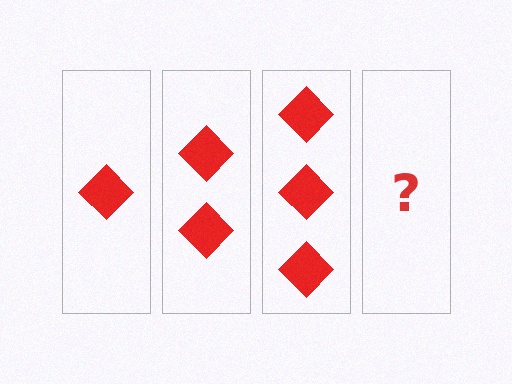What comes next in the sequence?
The next element should be 4 diamonds.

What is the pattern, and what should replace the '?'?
The pattern is that each step adds one more diamond. The '?' should be 4 diamonds.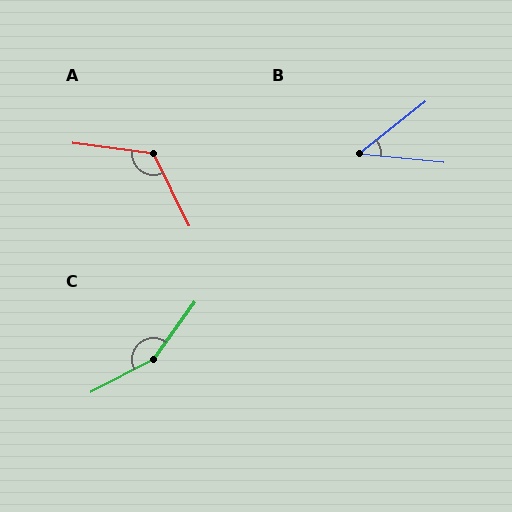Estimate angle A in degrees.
Approximately 123 degrees.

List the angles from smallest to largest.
B (44°), A (123°), C (154°).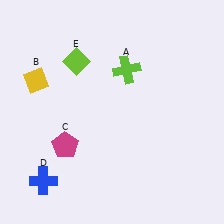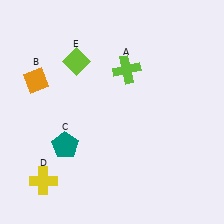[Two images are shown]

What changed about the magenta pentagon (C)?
In Image 1, C is magenta. In Image 2, it changed to teal.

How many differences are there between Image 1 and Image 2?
There are 3 differences between the two images.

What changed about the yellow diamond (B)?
In Image 1, B is yellow. In Image 2, it changed to orange.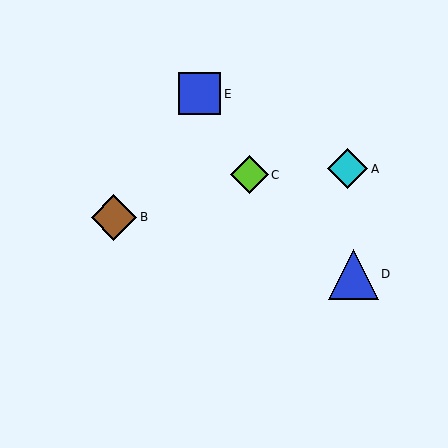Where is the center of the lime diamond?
The center of the lime diamond is at (249, 175).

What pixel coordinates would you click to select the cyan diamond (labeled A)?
Click at (348, 169) to select the cyan diamond A.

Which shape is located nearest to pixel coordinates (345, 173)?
The cyan diamond (labeled A) at (348, 169) is nearest to that location.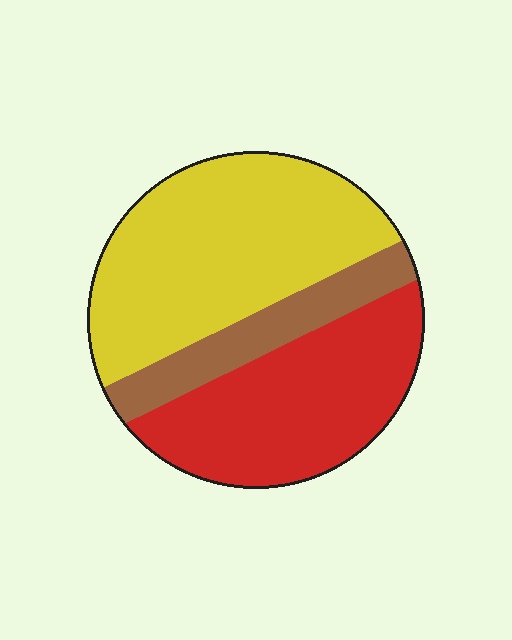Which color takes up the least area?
Brown, at roughly 15%.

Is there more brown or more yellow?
Yellow.